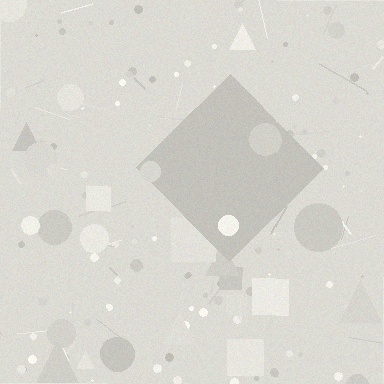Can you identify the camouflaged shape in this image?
The camouflaged shape is a diamond.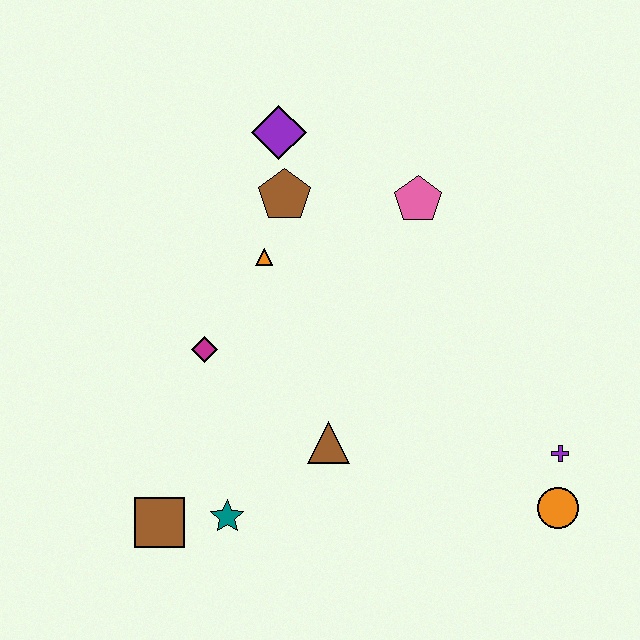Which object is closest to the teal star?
The brown square is closest to the teal star.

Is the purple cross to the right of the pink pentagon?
Yes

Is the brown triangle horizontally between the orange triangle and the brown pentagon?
No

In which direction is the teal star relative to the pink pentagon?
The teal star is below the pink pentagon.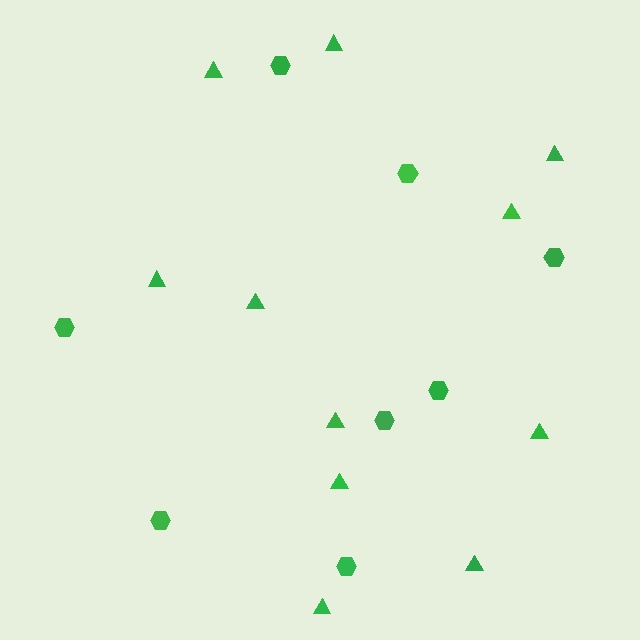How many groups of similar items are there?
There are 2 groups: one group of hexagons (8) and one group of triangles (11).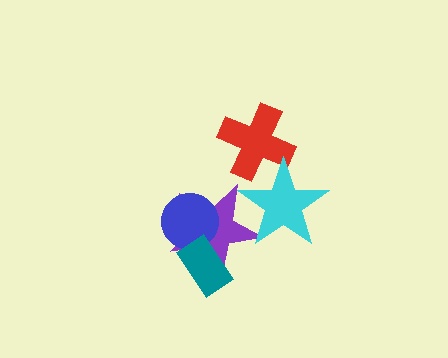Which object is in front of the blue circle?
The teal rectangle is in front of the blue circle.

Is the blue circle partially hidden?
Yes, it is partially covered by another shape.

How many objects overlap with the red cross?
1 object overlaps with the red cross.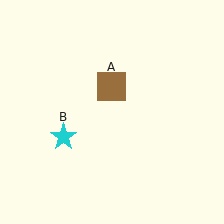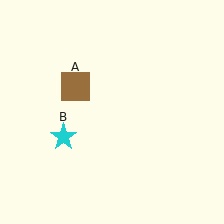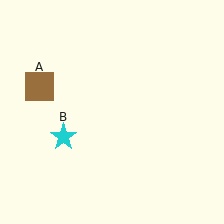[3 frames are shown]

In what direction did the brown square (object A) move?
The brown square (object A) moved left.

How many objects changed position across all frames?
1 object changed position: brown square (object A).